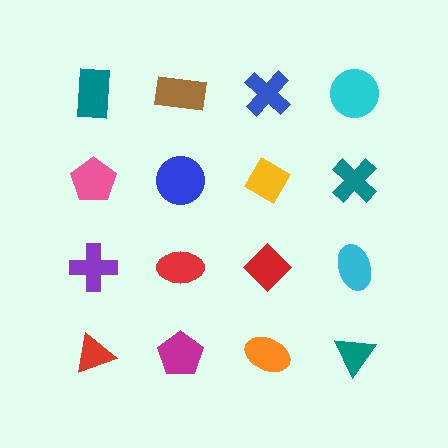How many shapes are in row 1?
4 shapes.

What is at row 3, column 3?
A red diamond.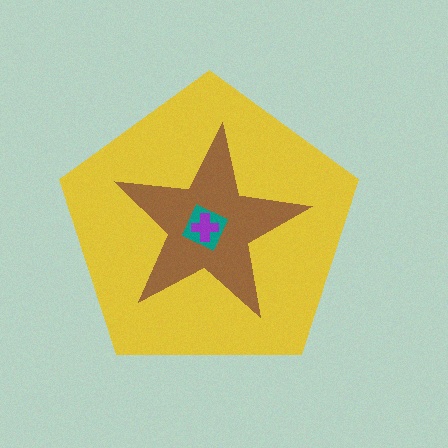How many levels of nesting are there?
4.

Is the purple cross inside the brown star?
Yes.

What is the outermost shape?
The yellow pentagon.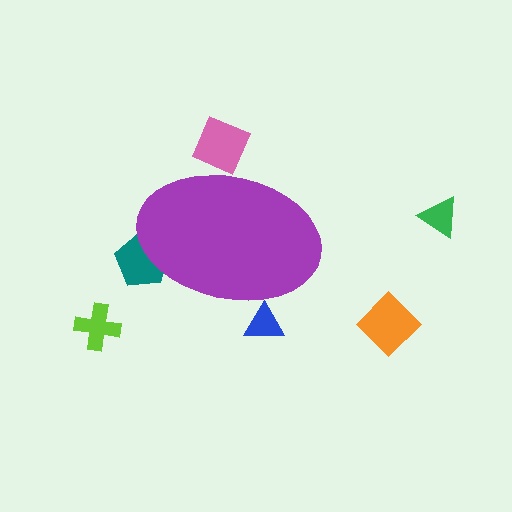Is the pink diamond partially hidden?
Yes, the pink diamond is partially hidden behind the purple ellipse.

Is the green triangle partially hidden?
No, the green triangle is fully visible.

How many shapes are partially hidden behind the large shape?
3 shapes are partially hidden.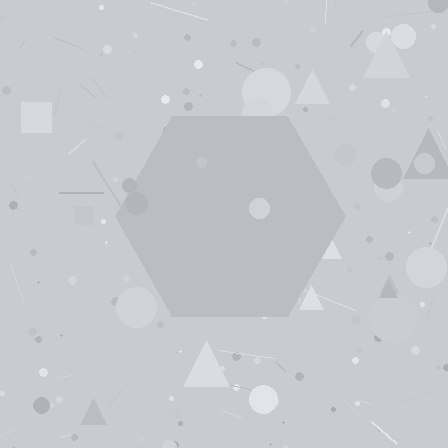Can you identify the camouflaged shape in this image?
The camouflaged shape is a hexagon.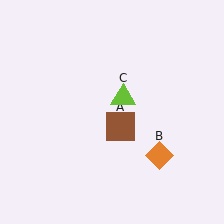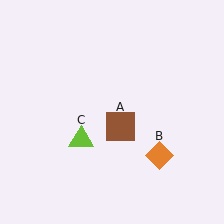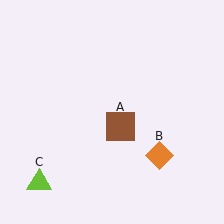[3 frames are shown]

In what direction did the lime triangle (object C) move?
The lime triangle (object C) moved down and to the left.